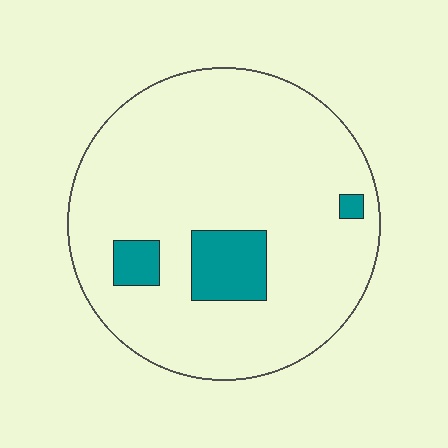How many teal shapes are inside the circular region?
3.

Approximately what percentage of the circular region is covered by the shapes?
Approximately 10%.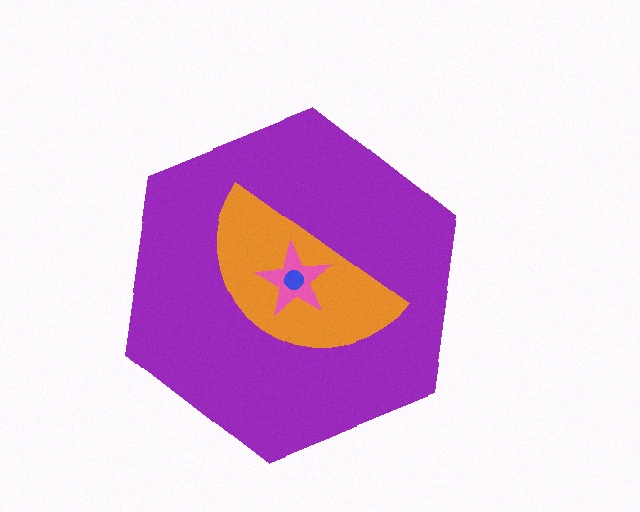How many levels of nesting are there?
4.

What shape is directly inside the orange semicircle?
The pink star.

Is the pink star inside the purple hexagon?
Yes.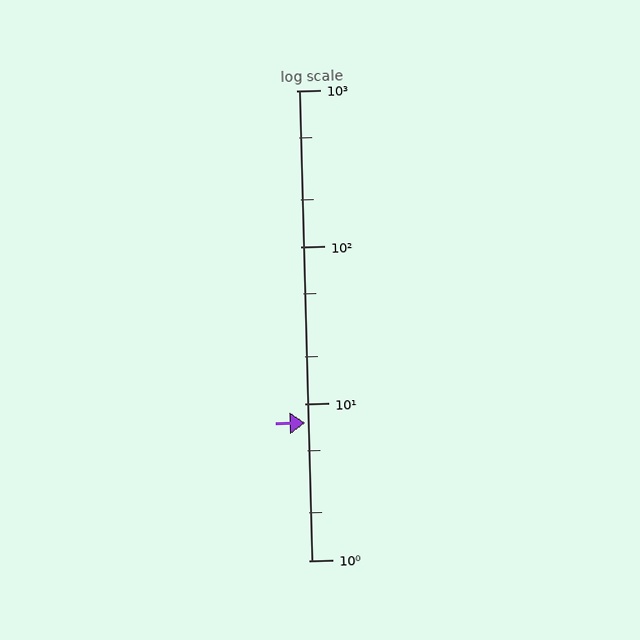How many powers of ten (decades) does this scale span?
The scale spans 3 decades, from 1 to 1000.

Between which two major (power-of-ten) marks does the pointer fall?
The pointer is between 1 and 10.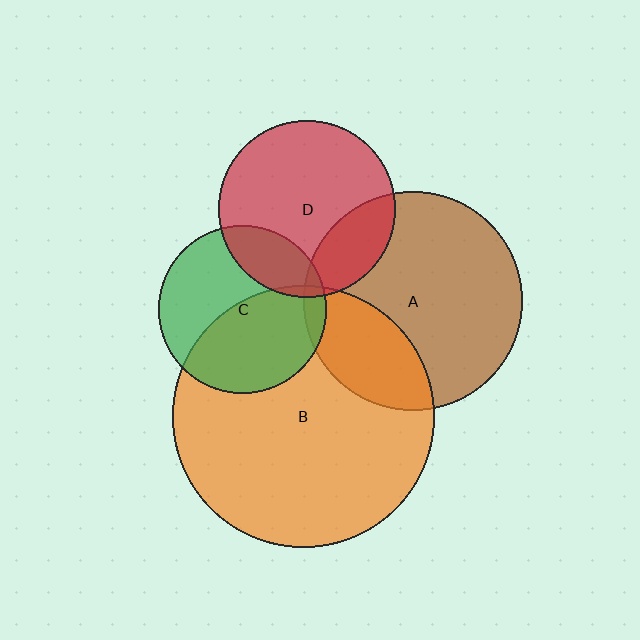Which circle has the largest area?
Circle B (orange).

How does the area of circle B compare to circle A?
Approximately 1.4 times.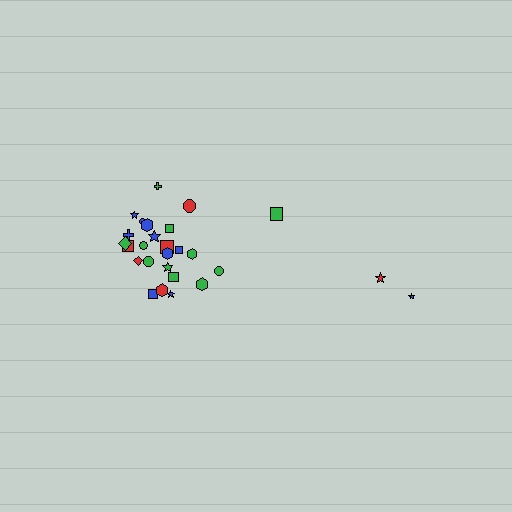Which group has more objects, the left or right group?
The left group.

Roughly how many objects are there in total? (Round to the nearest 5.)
Roughly 30 objects in total.